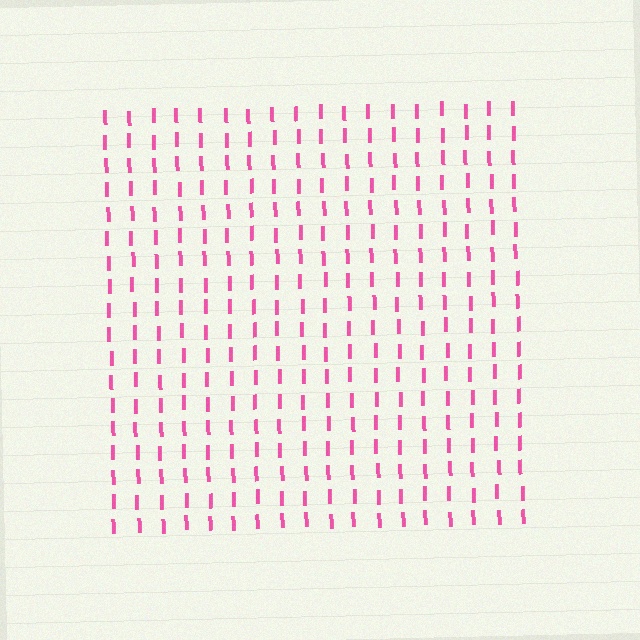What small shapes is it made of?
It is made of small letter I's.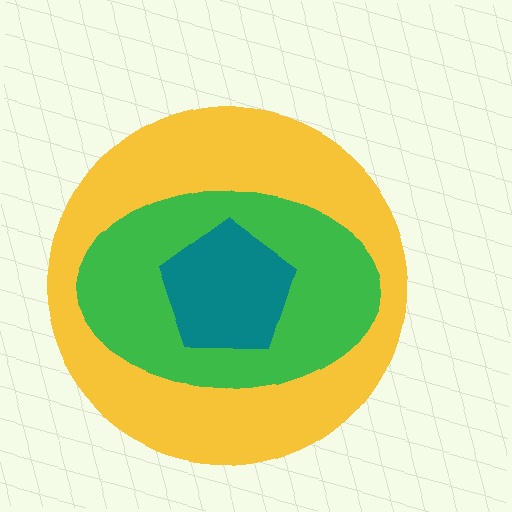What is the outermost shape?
The yellow circle.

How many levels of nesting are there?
3.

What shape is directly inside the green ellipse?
The teal pentagon.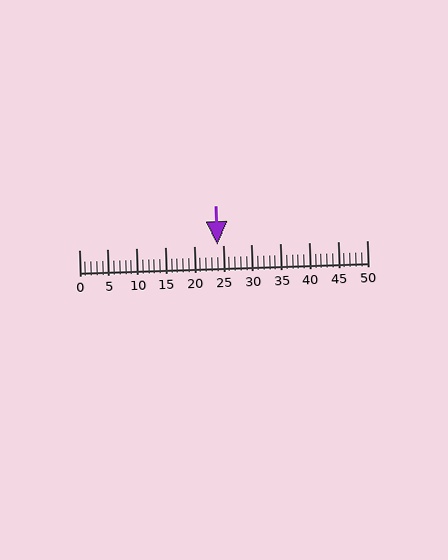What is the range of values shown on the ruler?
The ruler shows values from 0 to 50.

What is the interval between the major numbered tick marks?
The major tick marks are spaced 5 units apart.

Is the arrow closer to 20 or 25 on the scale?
The arrow is closer to 25.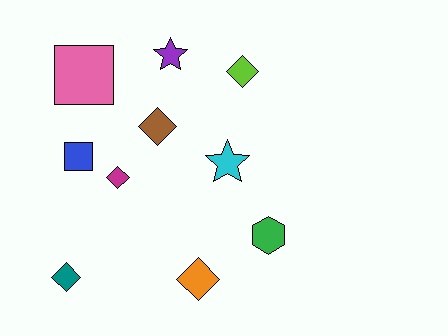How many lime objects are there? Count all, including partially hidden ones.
There is 1 lime object.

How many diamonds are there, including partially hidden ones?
There are 5 diamonds.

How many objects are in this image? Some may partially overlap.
There are 10 objects.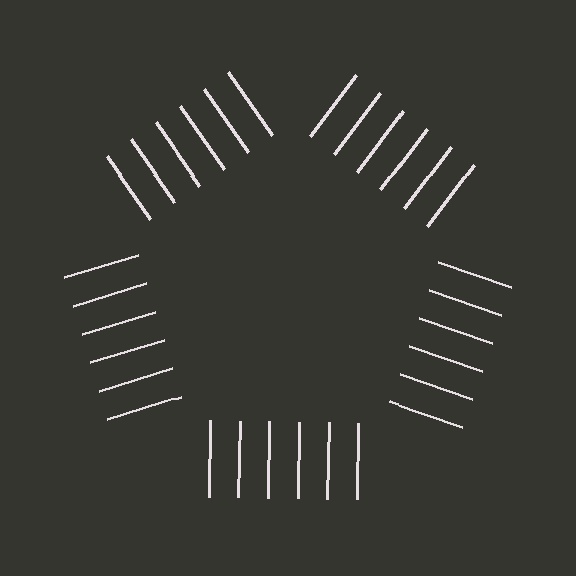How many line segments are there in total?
30 — 6 along each of the 5 edges.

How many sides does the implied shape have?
5 sides — the line-ends trace a pentagon.